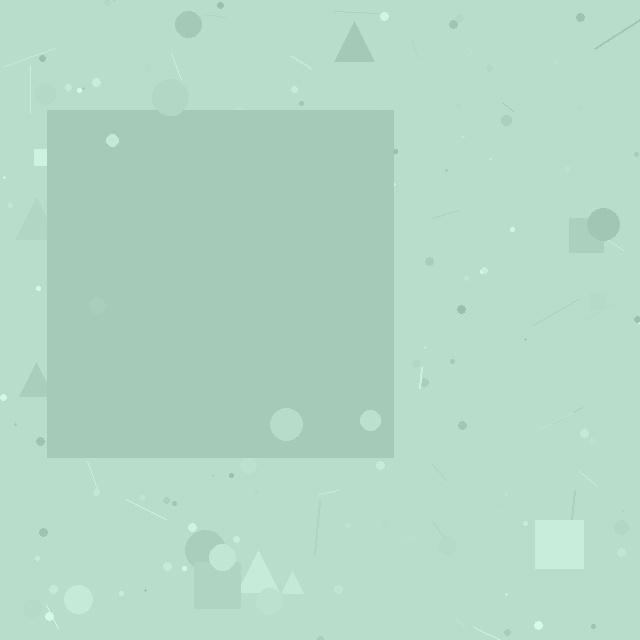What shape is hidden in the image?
A square is hidden in the image.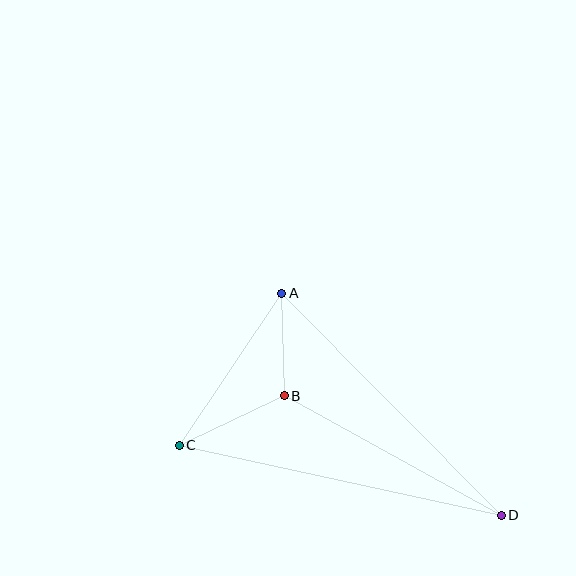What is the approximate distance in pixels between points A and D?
The distance between A and D is approximately 312 pixels.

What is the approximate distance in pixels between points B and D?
The distance between B and D is approximately 248 pixels.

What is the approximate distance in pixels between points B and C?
The distance between B and C is approximately 116 pixels.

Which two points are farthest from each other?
Points C and D are farthest from each other.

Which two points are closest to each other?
Points A and B are closest to each other.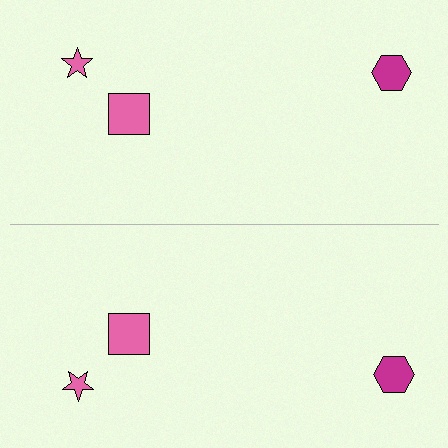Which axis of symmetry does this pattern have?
The pattern has a horizontal axis of symmetry running through the center of the image.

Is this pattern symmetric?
Yes, this pattern has bilateral (reflection) symmetry.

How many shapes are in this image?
There are 6 shapes in this image.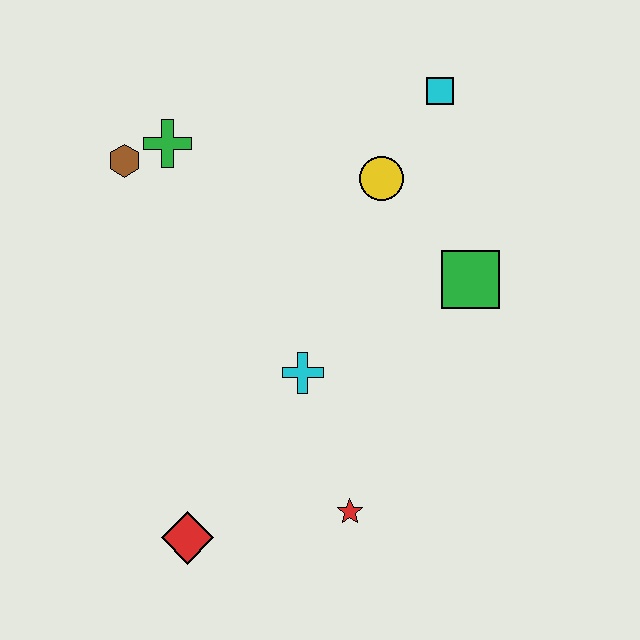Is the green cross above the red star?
Yes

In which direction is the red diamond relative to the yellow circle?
The red diamond is below the yellow circle.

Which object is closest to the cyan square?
The yellow circle is closest to the cyan square.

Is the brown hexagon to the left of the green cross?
Yes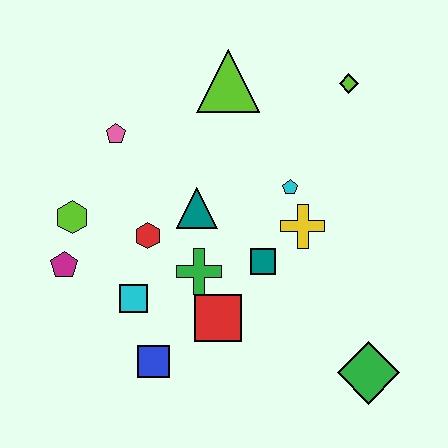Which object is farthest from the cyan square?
The lime diamond is farthest from the cyan square.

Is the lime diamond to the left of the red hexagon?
No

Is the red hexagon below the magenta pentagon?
No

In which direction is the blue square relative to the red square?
The blue square is to the left of the red square.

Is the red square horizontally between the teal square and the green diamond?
No